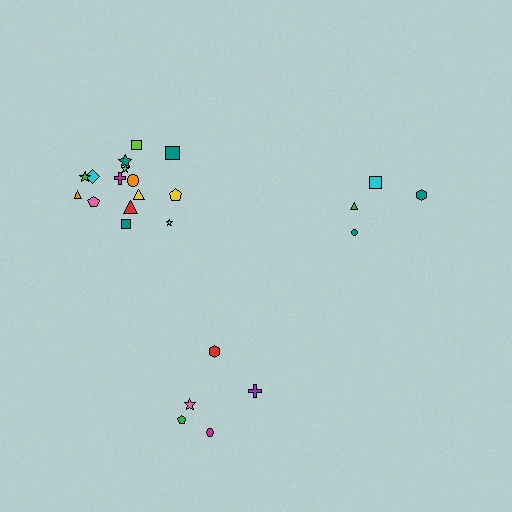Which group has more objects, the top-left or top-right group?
The top-left group.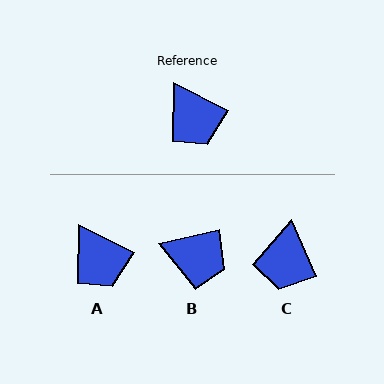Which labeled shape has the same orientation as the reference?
A.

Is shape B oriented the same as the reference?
No, it is off by about 40 degrees.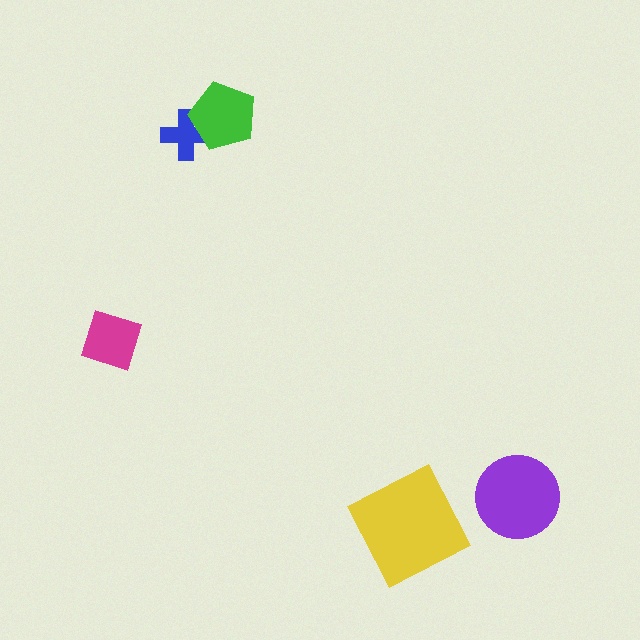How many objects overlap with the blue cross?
1 object overlaps with the blue cross.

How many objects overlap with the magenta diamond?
0 objects overlap with the magenta diamond.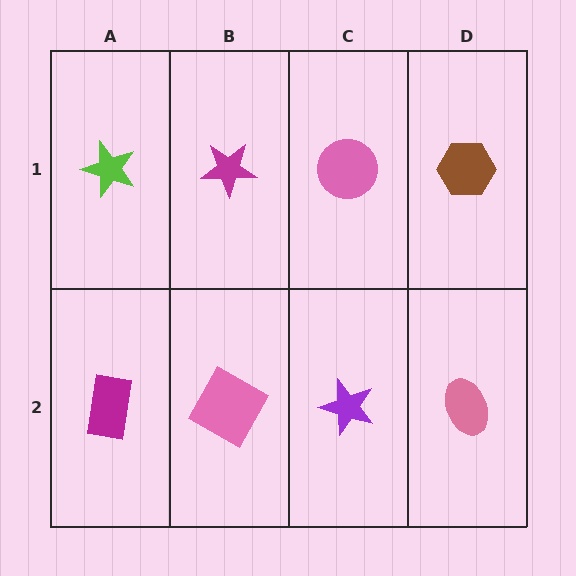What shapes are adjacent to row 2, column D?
A brown hexagon (row 1, column D), a purple star (row 2, column C).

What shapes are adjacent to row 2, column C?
A pink circle (row 1, column C), a pink square (row 2, column B), a pink ellipse (row 2, column D).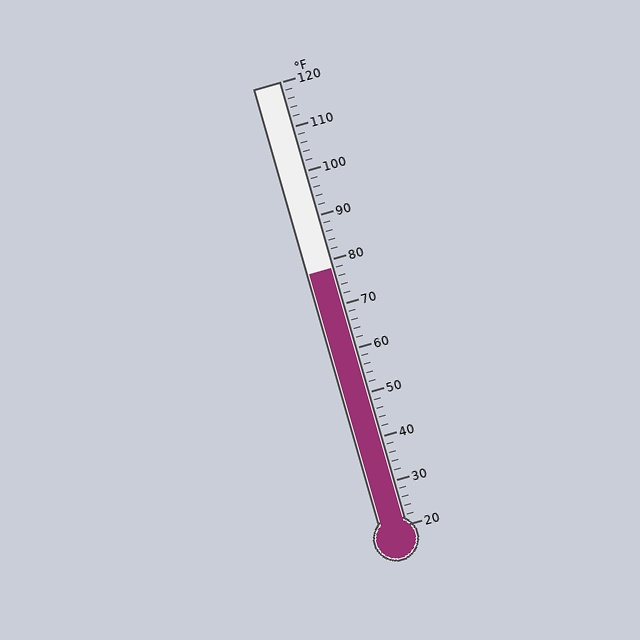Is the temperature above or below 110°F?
The temperature is below 110°F.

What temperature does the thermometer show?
The thermometer shows approximately 78°F.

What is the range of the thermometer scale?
The thermometer scale ranges from 20°F to 120°F.